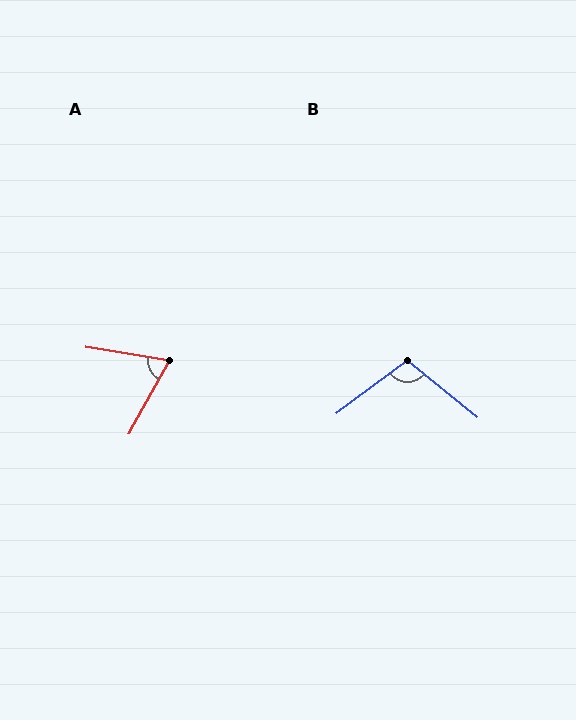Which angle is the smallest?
A, at approximately 70 degrees.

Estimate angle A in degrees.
Approximately 70 degrees.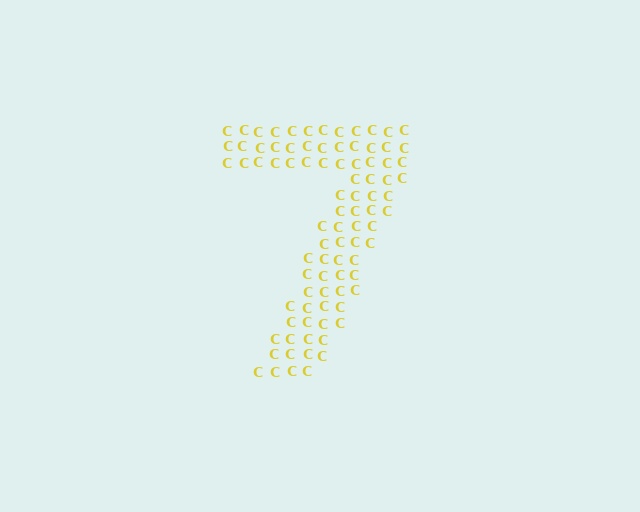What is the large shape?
The large shape is the digit 7.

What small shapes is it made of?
It is made of small letter C's.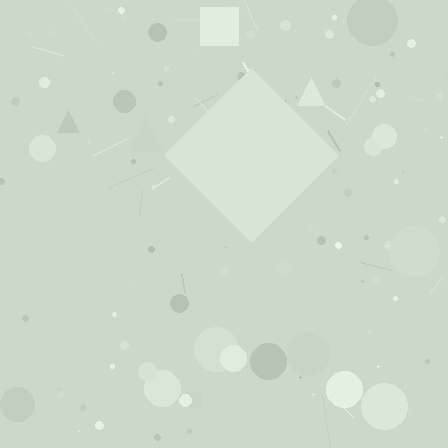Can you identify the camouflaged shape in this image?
The camouflaged shape is a diamond.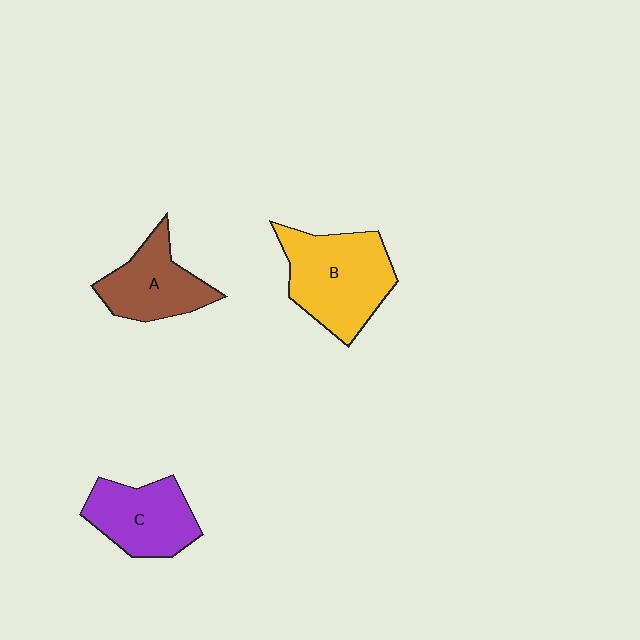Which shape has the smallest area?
Shape A (brown).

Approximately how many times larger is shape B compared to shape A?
Approximately 1.4 times.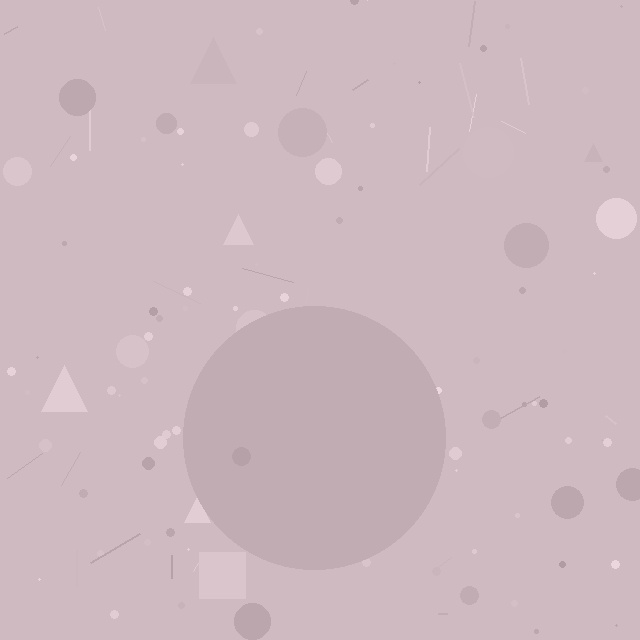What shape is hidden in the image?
A circle is hidden in the image.